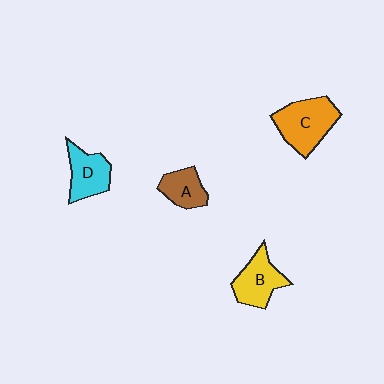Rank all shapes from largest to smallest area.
From largest to smallest: C (orange), B (yellow), D (cyan), A (brown).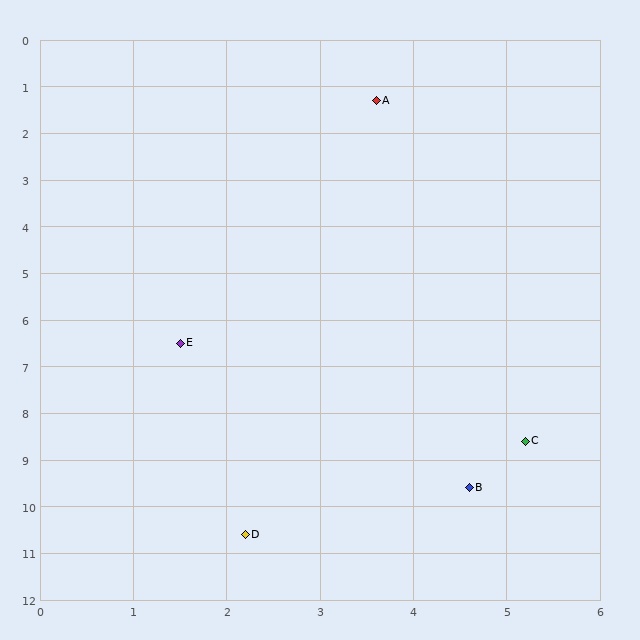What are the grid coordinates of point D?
Point D is at approximately (2.2, 10.6).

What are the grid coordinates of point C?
Point C is at approximately (5.2, 8.6).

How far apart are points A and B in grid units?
Points A and B are about 8.4 grid units apart.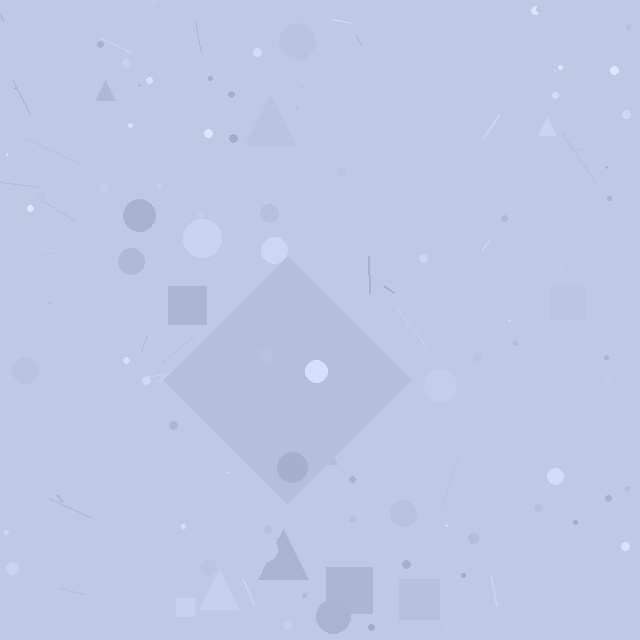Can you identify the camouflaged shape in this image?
The camouflaged shape is a diamond.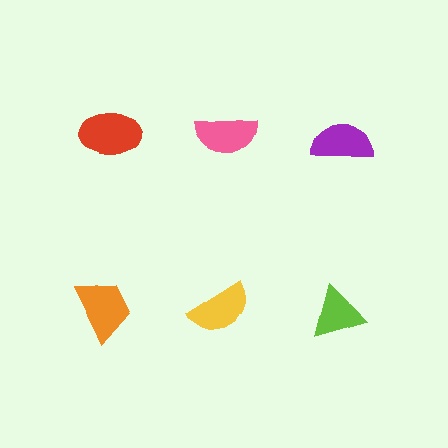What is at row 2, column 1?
An orange trapezoid.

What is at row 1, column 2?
A pink semicircle.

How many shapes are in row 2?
3 shapes.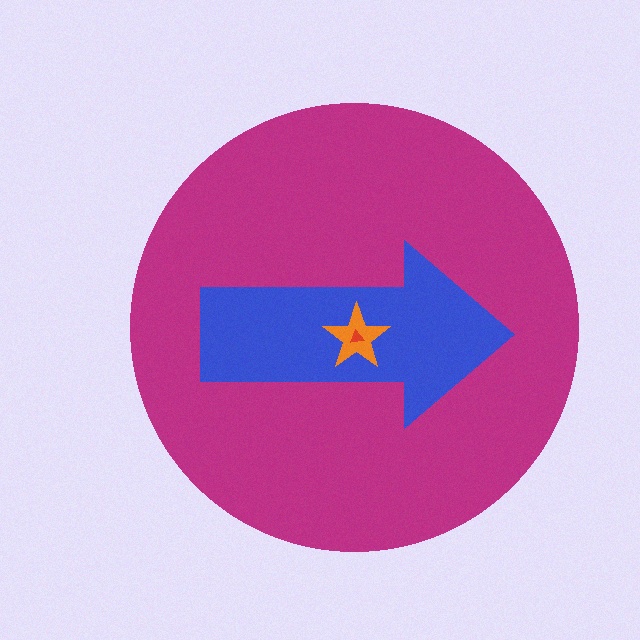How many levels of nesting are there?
4.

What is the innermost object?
The red triangle.